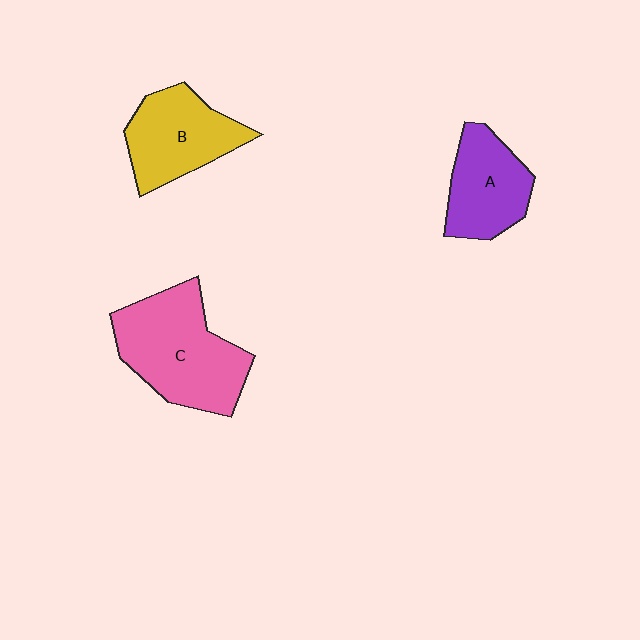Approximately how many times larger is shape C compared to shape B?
Approximately 1.4 times.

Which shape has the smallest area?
Shape A (purple).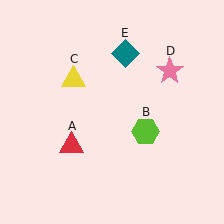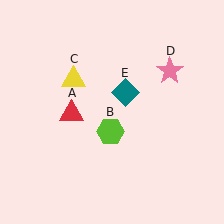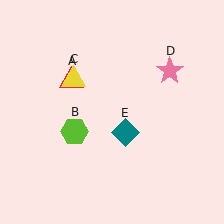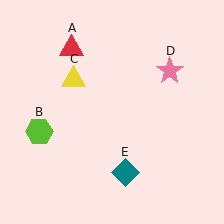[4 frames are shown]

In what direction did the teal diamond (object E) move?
The teal diamond (object E) moved down.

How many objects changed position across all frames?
3 objects changed position: red triangle (object A), lime hexagon (object B), teal diamond (object E).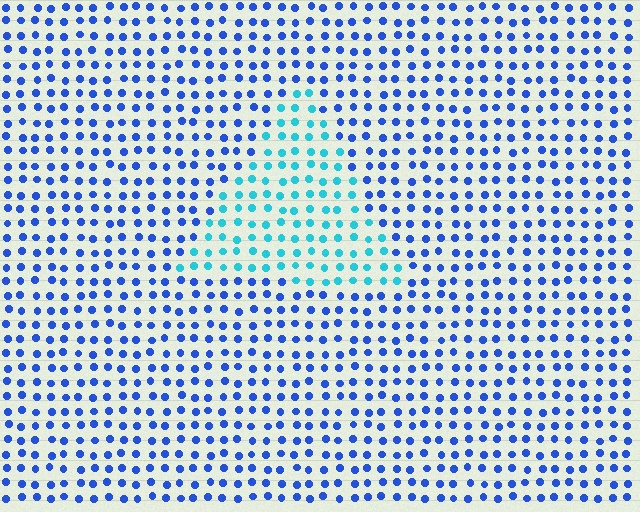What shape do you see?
I see a triangle.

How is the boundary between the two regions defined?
The boundary is defined purely by a slight shift in hue (about 41 degrees). Spacing, size, and orientation are identical on both sides.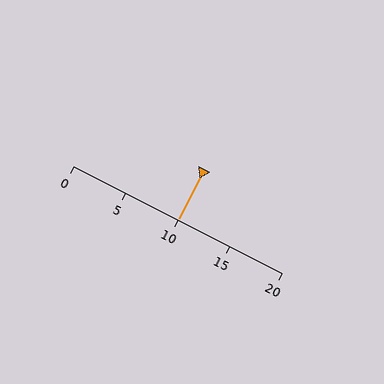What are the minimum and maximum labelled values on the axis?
The axis runs from 0 to 20.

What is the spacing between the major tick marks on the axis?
The major ticks are spaced 5 apart.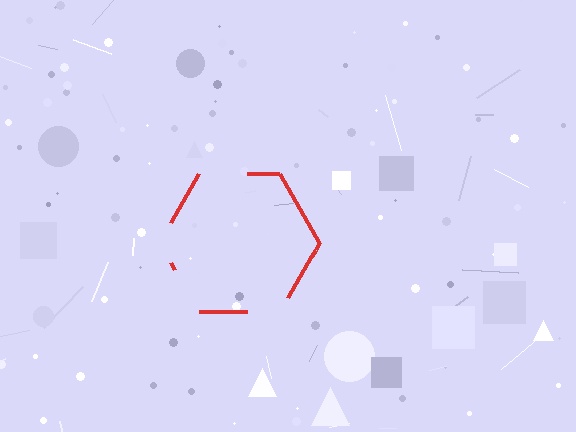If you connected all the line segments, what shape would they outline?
They would outline a hexagon.